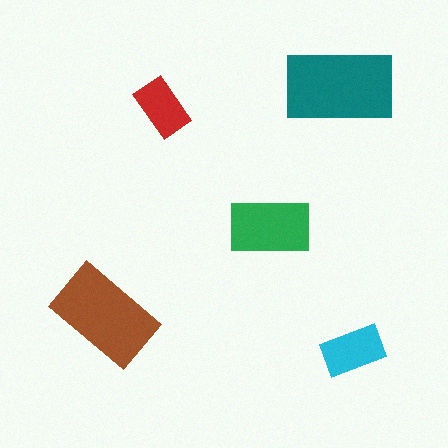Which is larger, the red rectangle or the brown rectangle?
The brown one.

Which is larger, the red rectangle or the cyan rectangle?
The cyan one.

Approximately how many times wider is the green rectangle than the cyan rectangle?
About 1.5 times wider.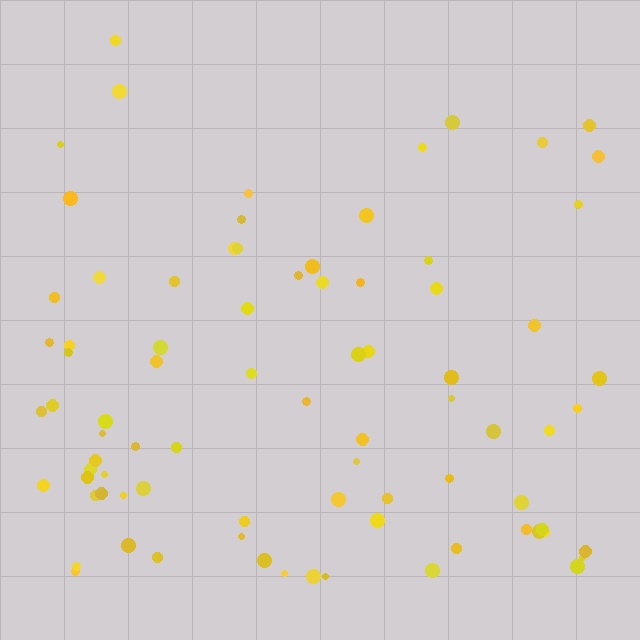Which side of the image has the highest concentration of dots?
The bottom.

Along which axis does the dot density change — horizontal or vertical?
Vertical.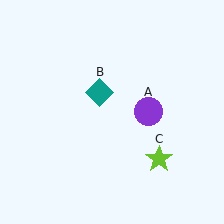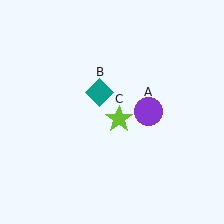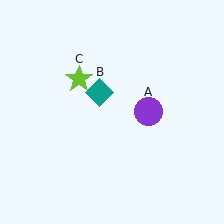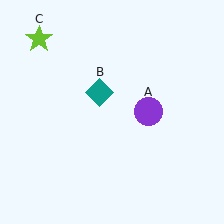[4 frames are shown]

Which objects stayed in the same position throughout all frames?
Purple circle (object A) and teal diamond (object B) remained stationary.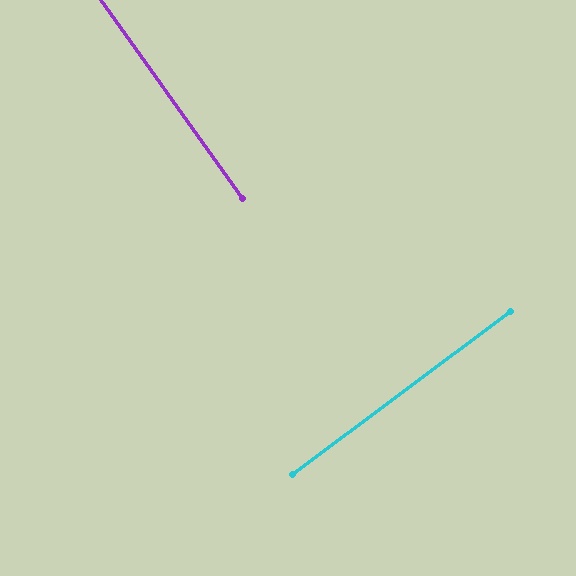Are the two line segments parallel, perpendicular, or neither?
Perpendicular — they meet at approximately 88°.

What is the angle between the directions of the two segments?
Approximately 88 degrees.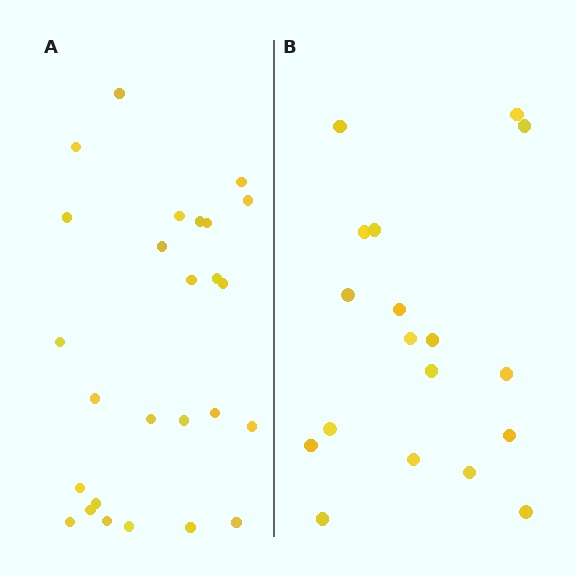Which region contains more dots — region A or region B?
Region A (the left region) has more dots.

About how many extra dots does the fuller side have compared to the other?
Region A has roughly 8 or so more dots than region B.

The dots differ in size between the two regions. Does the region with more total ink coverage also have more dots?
No. Region B has more total ink coverage because its dots are larger, but region A actually contains more individual dots. Total area can be misleading — the number of items is what matters here.